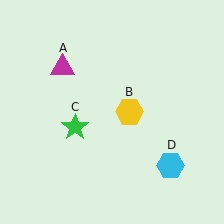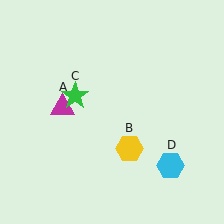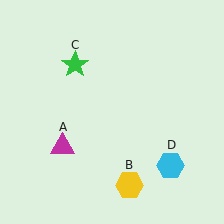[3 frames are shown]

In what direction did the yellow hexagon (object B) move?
The yellow hexagon (object B) moved down.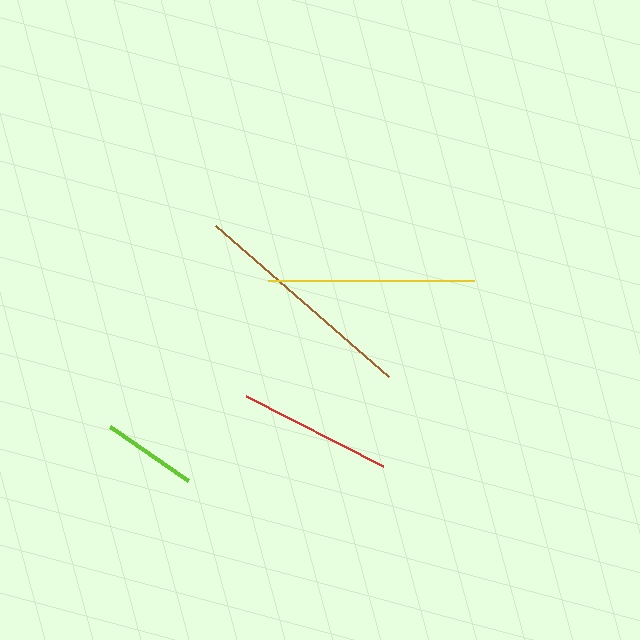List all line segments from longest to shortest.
From longest to shortest: brown, yellow, red, lime.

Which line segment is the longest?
The brown line is the longest at approximately 230 pixels.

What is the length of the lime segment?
The lime segment is approximately 95 pixels long.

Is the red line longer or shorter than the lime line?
The red line is longer than the lime line.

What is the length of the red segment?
The red segment is approximately 154 pixels long.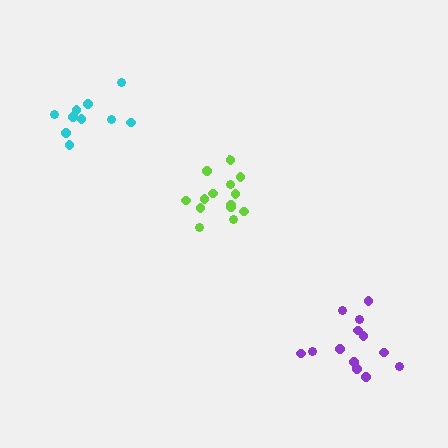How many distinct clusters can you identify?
There are 3 distinct clusters.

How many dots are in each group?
Group 1: 14 dots, Group 2: 13 dots, Group 3: 10 dots (37 total).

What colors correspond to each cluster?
The clusters are colored: lime, purple, cyan.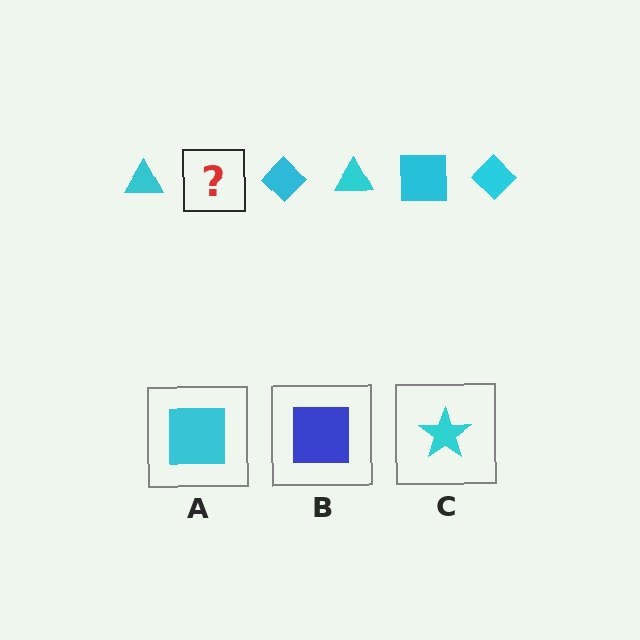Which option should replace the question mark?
Option A.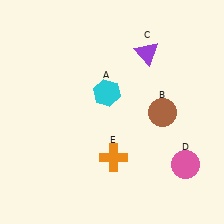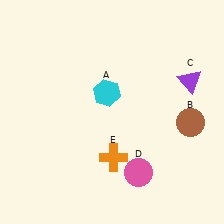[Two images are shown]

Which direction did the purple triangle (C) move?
The purple triangle (C) moved right.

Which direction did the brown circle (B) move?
The brown circle (B) moved right.